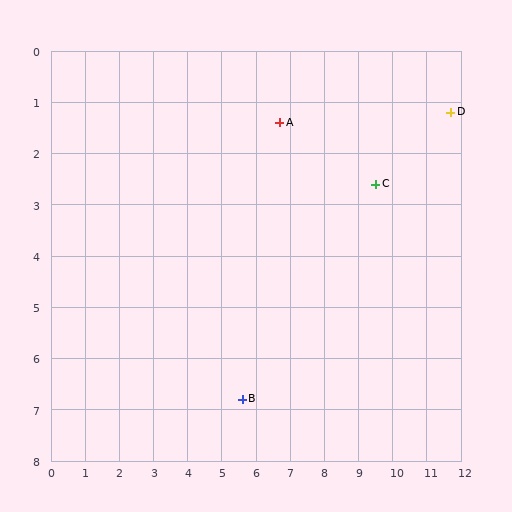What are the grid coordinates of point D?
Point D is at approximately (11.7, 1.2).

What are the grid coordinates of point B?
Point B is at approximately (5.6, 6.8).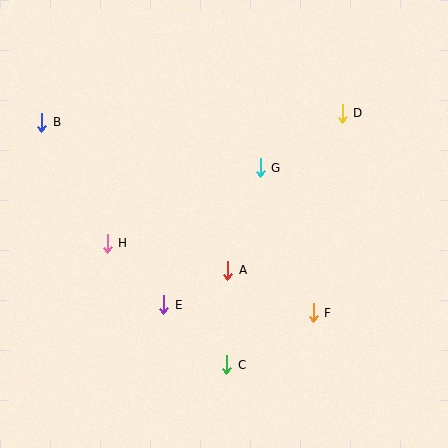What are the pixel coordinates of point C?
Point C is at (227, 365).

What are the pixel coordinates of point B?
Point B is at (42, 122).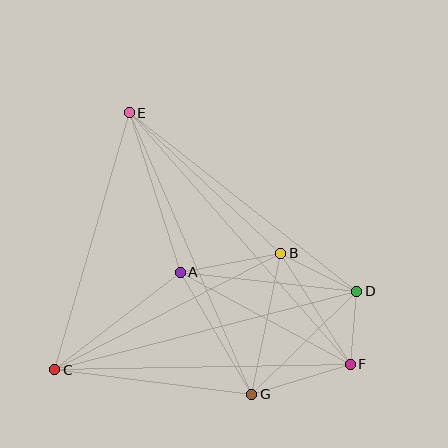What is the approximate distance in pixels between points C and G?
The distance between C and G is approximately 198 pixels.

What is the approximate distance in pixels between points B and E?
The distance between B and E is approximately 206 pixels.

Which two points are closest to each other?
Points D and F are closest to each other.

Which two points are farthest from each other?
Points E and F are farthest from each other.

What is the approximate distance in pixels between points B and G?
The distance between B and G is approximately 144 pixels.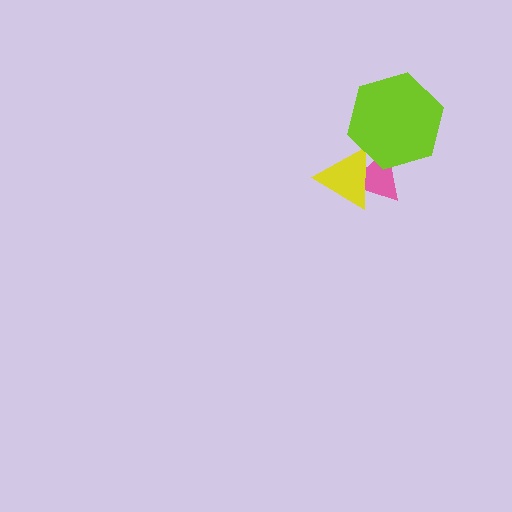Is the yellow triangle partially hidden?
Yes, it is partially covered by another shape.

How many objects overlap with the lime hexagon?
2 objects overlap with the lime hexagon.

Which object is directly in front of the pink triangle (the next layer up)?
The yellow triangle is directly in front of the pink triangle.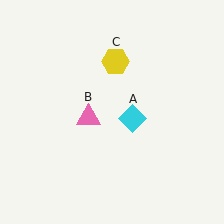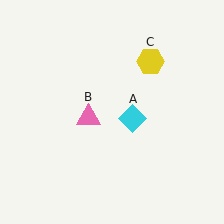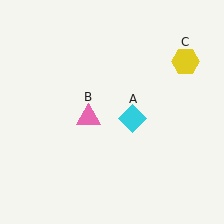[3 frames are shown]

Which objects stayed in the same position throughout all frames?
Cyan diamond (object A) and pink triangle (object B) remained stationary.